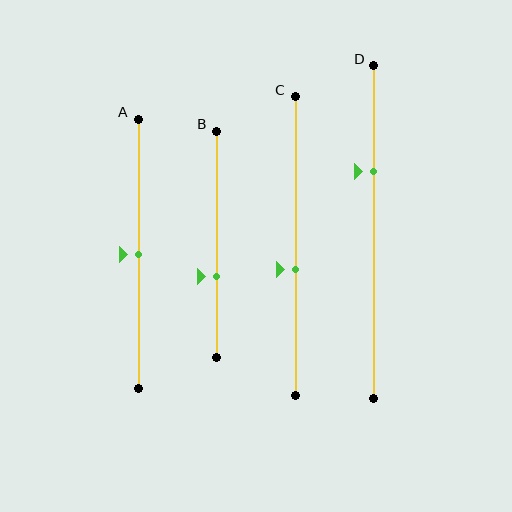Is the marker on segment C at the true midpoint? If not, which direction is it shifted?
No, the marker on segment C is shifted downward by about 8% of the segment length.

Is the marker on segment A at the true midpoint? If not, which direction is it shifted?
Yes, the marker on segment A is at the true midpoint.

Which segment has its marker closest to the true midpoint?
Segment A has its marker closest to the true midpoint.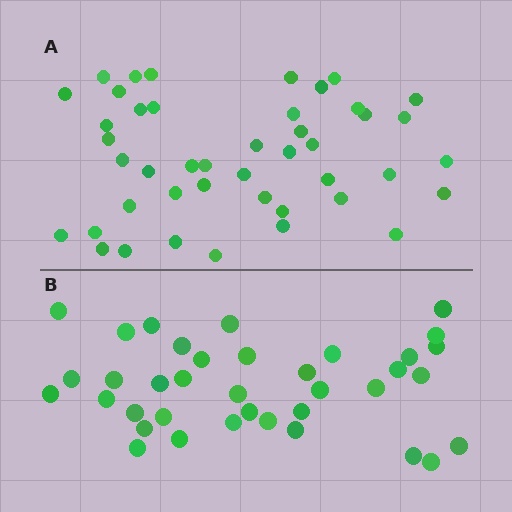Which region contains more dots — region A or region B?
Region A (the top region) has more dots.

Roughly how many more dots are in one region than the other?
Region A has roughly 8 or so more dots than region B.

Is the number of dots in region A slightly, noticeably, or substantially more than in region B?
Region A has only slightly more — the two regions are fairly close. The ratio is roughly 1.2 to 1.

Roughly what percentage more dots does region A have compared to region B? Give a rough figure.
About 20% more.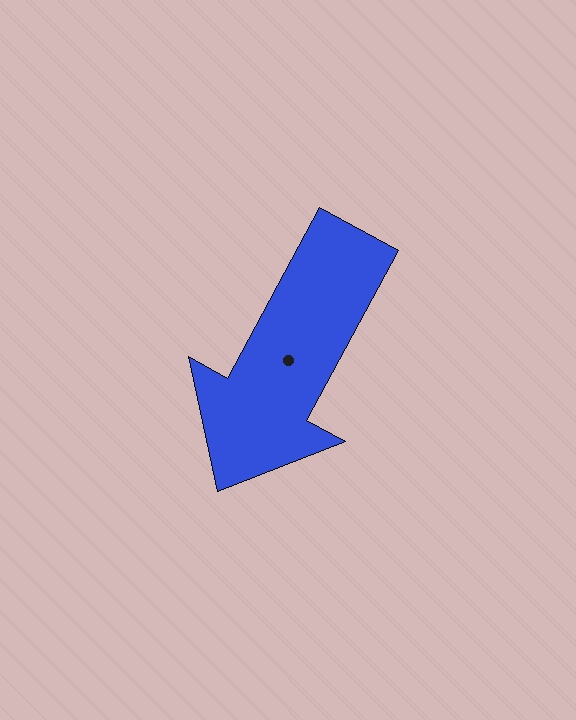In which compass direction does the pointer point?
Southwest.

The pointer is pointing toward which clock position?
Roughly 7 o'clock.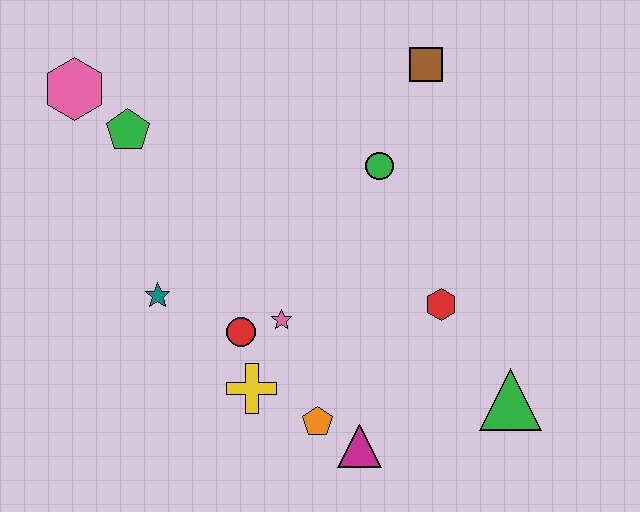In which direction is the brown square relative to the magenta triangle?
The brown square is above the magenta triangle.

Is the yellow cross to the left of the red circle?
No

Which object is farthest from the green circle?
The pink hexagon is farthest from the green circle.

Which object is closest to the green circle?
The brown square is closest to the green circle.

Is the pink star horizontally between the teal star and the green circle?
Yes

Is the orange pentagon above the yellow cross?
No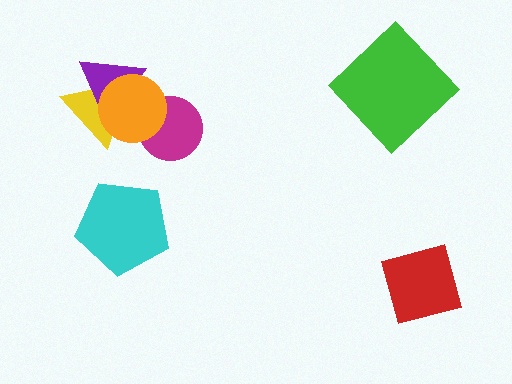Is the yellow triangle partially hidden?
Yes, it is partially covered by another shape.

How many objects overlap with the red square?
0 objects overlap with the red square.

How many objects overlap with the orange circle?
3 objects overlap with the orange circle.